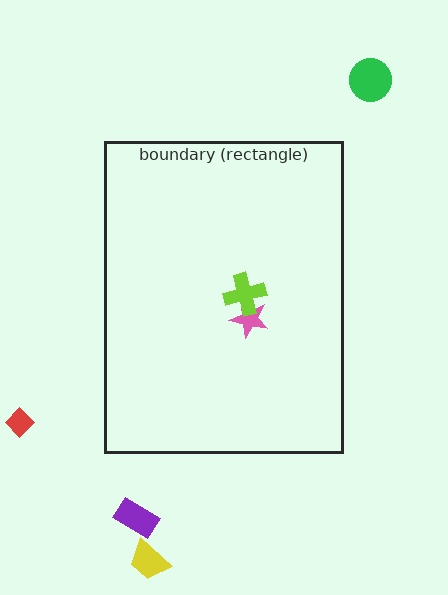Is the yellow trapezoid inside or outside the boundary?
Outside.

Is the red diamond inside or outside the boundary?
Outside.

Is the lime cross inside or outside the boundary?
Inside.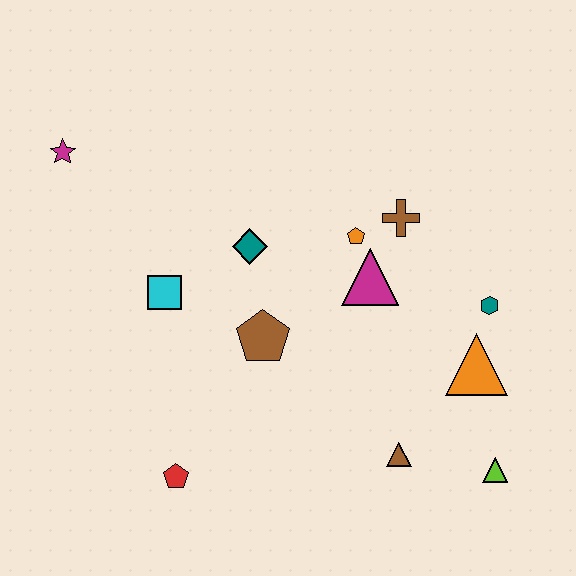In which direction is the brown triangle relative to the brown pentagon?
The brown triangle is to the right of the brown pentagon.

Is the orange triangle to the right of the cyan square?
Yes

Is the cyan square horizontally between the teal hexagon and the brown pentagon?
No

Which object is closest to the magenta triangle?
The orange pentagon is closest to the magenta triangle.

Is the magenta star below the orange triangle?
No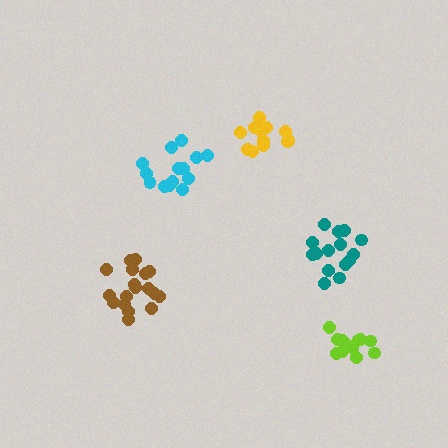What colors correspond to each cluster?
The clusters are colored: yellow, brown, lime, cyan, teal.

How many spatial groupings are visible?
There are 5 spatial groupings.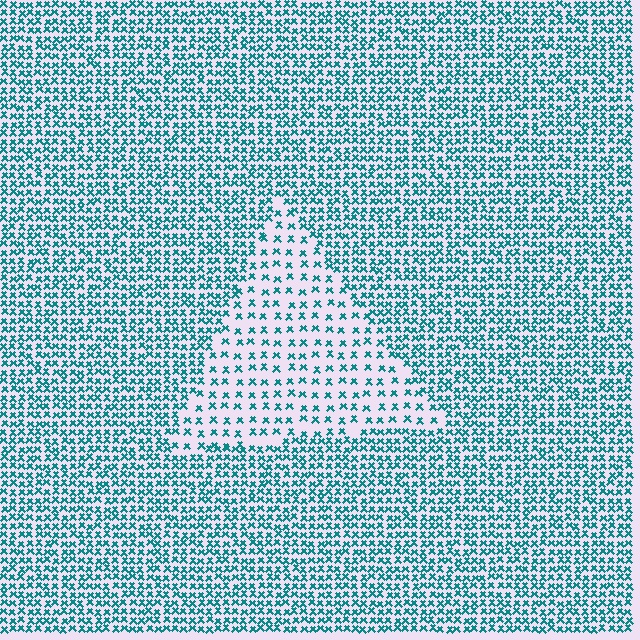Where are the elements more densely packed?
The elements are more densely packed outside the triangle boundary.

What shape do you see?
I see a triangle.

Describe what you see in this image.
The image contains small teal elements arranged at two different densities. A triangle-shaped region is visible where the elements are less densely packed than the surrounding area.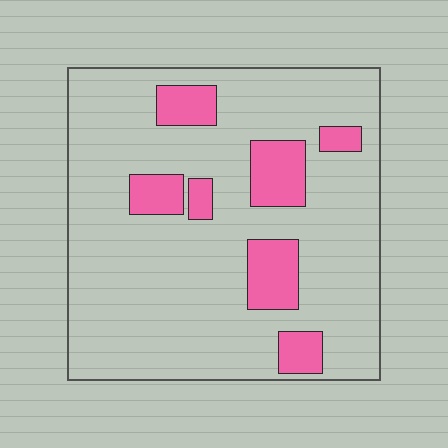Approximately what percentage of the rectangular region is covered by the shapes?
Approximately 15%.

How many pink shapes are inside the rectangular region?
7.